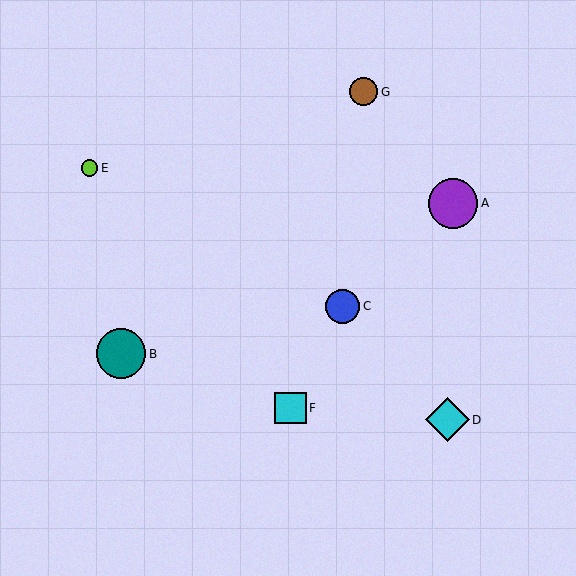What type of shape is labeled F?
Shape F is a cyan square.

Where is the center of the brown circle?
The center of the brown circle is at (364, 92).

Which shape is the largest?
The purple circle (labeled A) is the largest.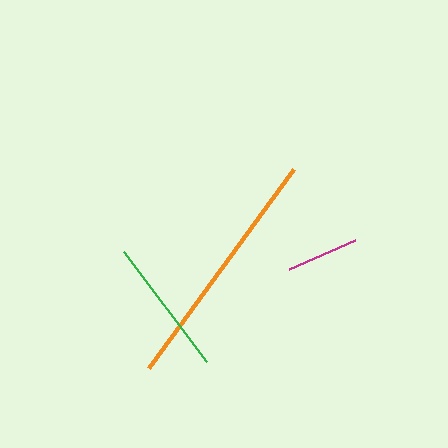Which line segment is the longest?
The orange line is the longest at approximately 246 pixels.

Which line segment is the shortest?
The magenta line is the shortest at approximately 72 pixels.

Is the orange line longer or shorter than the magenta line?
The orange line is longer than the magenta line.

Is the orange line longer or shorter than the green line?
The orange line is longer than the green line.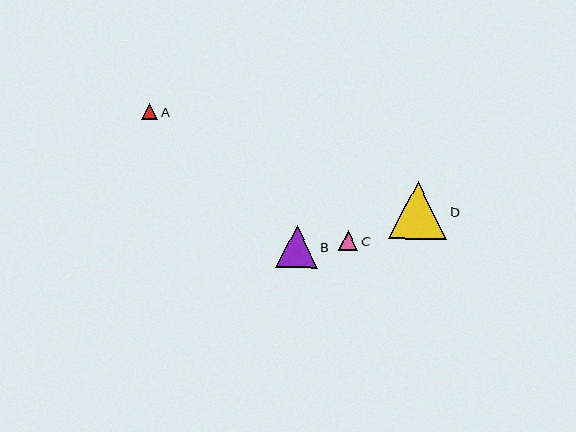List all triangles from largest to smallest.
From largest to smallest: D, B, C, A.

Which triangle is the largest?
Triangle D is the largest with a size of approximately 58 pixels.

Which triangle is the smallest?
Triangle A is the smallest with a size of approximately 16 pixels.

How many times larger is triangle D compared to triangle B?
Triangle D is approximately 1.4 times the size of triangle B.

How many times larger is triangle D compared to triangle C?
Triangle D is approximately 2.9 times the size of triangle C.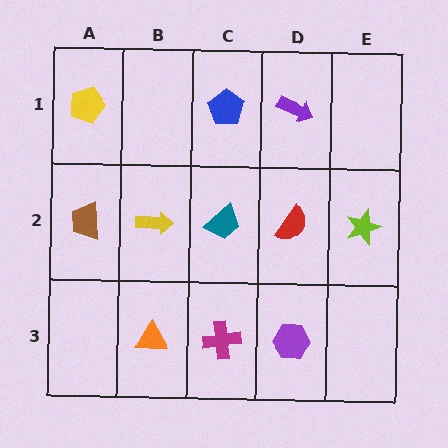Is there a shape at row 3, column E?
No, that cell is empty.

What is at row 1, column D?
A purple arrow.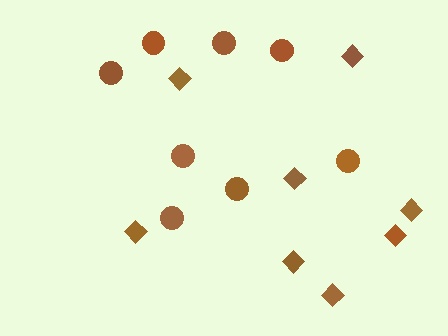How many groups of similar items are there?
There are 2 groups: one group of diamonds (8) and one group of circles (8).